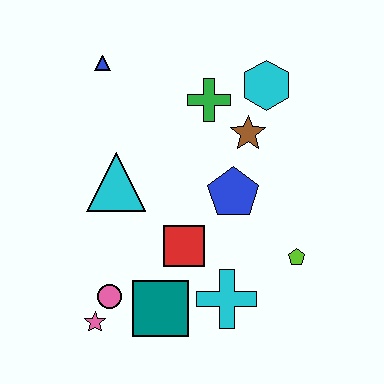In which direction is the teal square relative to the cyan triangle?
The teal square is below the cyan triangle.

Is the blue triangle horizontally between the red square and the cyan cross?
No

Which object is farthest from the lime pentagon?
The blue triangle is farthest from the lime pentagon.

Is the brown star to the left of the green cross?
No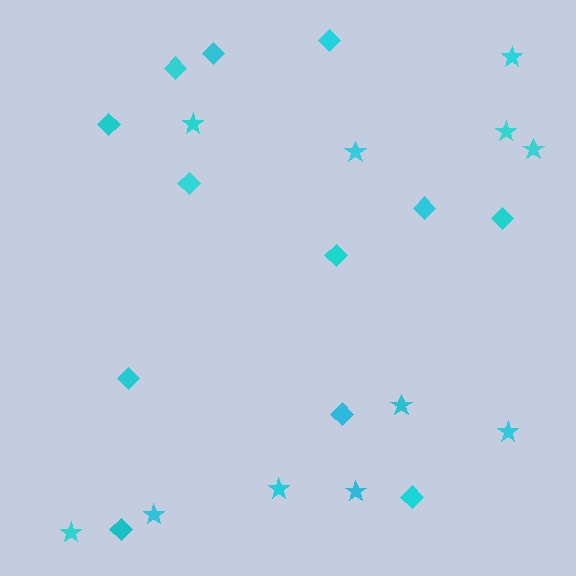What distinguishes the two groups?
There are 2 groups: one group of stars (11) and one group of diamonds (12).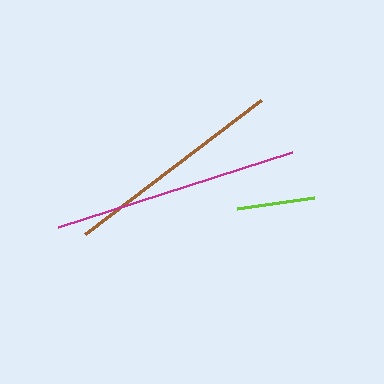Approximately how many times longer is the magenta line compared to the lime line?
The magenta line is approximately 3.2 times the length of the lime line.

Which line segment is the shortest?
The lime line is the shortest at approximately 77 pixels.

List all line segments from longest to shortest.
From longest to shortest: magenta, brown, lime.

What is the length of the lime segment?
The lime segment is approximately 77 pixels long.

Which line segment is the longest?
The magenta line is the longest at approximately 246 pixels.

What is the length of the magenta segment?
The magenta segment is approximately 246 pixels long.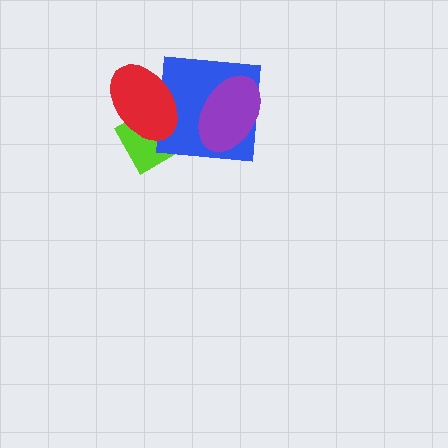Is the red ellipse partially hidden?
No, no other shape covers it.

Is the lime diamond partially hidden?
Yes, it is partially covered by another shape.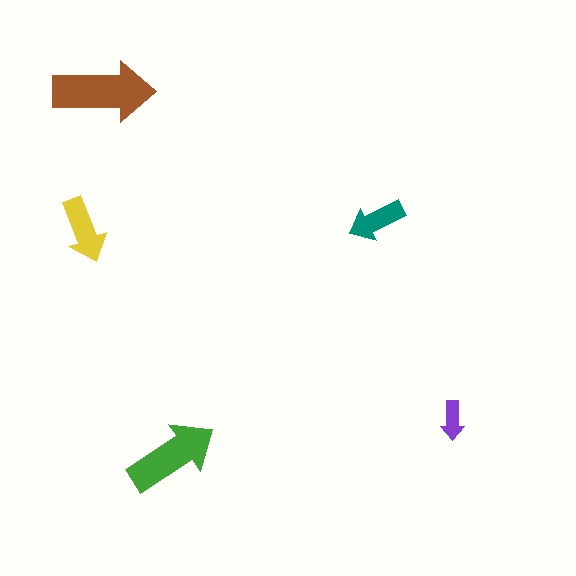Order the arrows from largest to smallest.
the brown one, the green one, the yellow one, the teal one, the purple one.